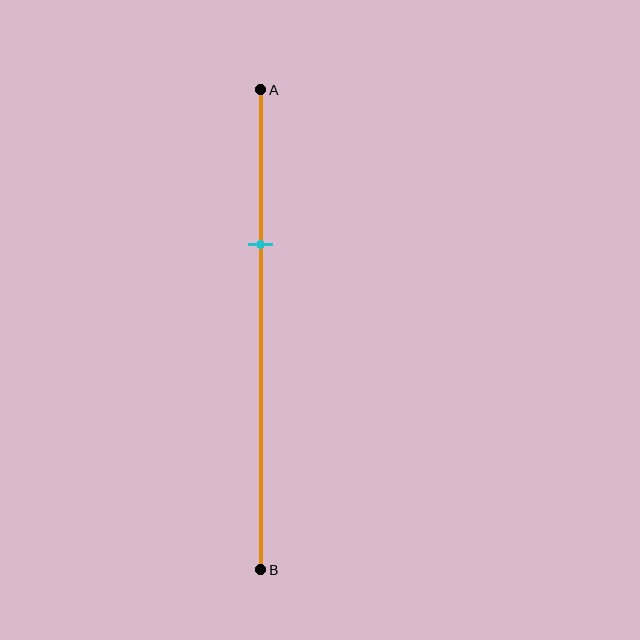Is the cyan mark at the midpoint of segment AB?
No, the mark is at about 30% from A, not at the 50% midpoint.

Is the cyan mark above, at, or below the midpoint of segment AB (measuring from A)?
The cyan mark is above the midpoint of segment AB.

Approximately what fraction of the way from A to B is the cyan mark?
The cyan mark is approximately 30% of the way from A to B.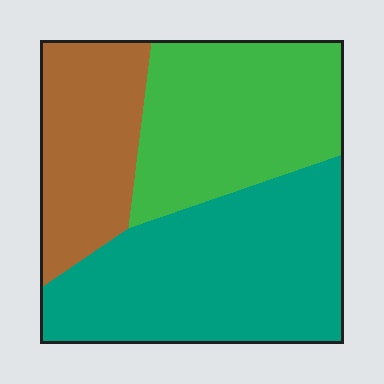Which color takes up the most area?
Teal, at roughly 45%.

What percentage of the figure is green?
Green covers about 35% of the figure.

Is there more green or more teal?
Teal.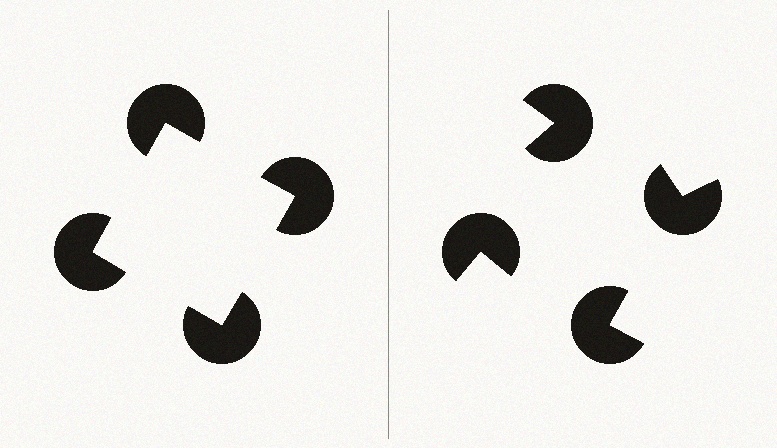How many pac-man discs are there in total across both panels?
8 — 4 on each side.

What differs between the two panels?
The pac-man discs are positioned identically on both sides; only the wedge orientations differ. On the left they align to a square; on the right they are misaligned.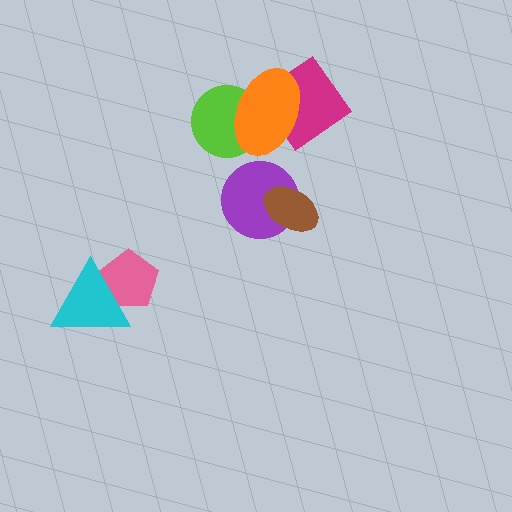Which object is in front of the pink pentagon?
The cyan triangle is in front of the pink pentagon.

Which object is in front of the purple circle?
The brown ellipse is in front of the purple circle.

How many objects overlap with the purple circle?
1 object overlaps with the purple circle.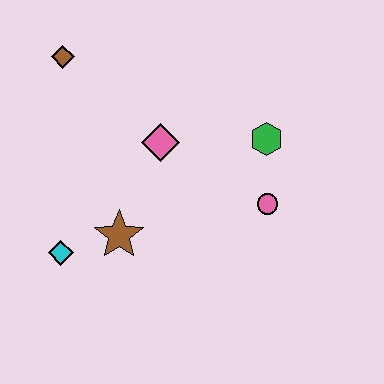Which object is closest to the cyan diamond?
The brown star is closest to the cyan diamond.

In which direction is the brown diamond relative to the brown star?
The brown diamond is above the brown star.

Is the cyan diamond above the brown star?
No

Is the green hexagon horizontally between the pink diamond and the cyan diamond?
No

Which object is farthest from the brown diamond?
The pink circle is farthest from the brown diamond.